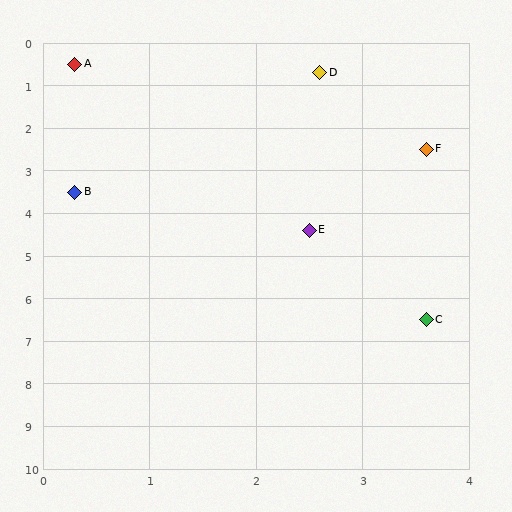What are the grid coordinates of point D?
Point D is at approximately (2.6, 0.7).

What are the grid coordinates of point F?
Point F is at approximately (3.6, 2.5).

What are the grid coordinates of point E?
Point E is at approximately (2.5, 4.4).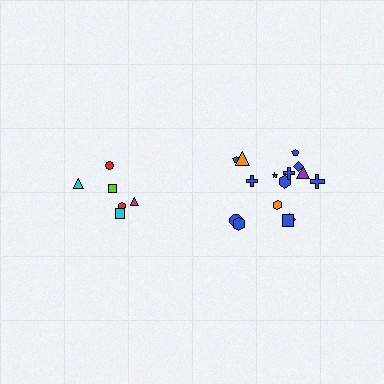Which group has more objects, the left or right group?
The right group.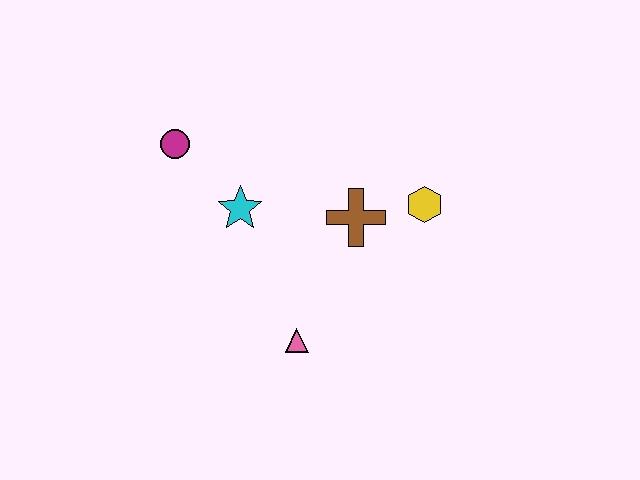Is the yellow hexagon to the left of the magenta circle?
No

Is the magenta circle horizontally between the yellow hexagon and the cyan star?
No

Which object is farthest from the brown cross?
The magenta circle is farthest from the brown cross.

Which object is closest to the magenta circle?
The cyan star is closest to the magenta circle.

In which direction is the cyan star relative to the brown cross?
The cyan star is to the left of the brown cross.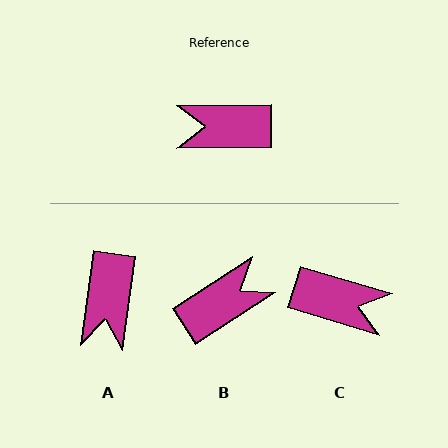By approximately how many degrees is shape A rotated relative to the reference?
Approximately 82 degrees counter-clockwise.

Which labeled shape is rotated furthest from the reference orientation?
C, about 163 degrees away.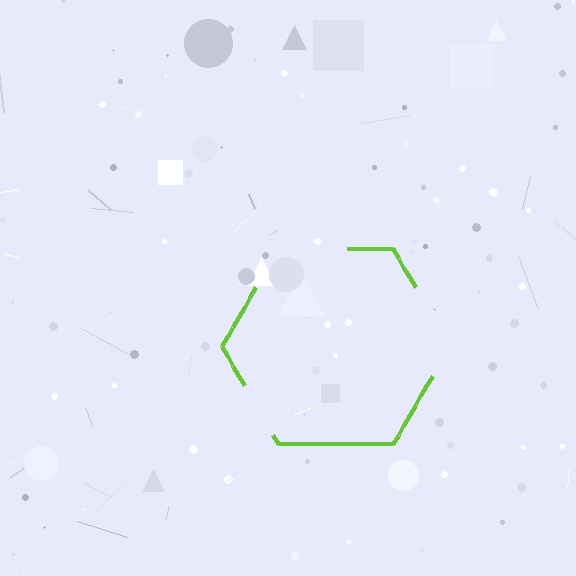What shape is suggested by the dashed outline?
The dashed outline suggests a hexagon.